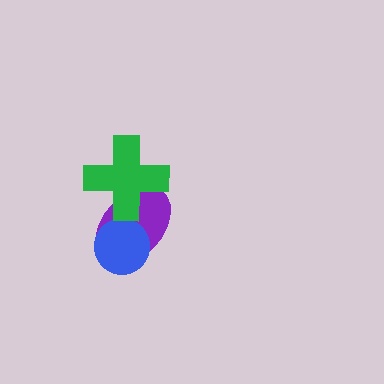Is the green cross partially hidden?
No, no other shape covers it.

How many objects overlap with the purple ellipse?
2 objects overlap with the purple ellipse.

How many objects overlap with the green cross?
1 object overlaps with the green cross.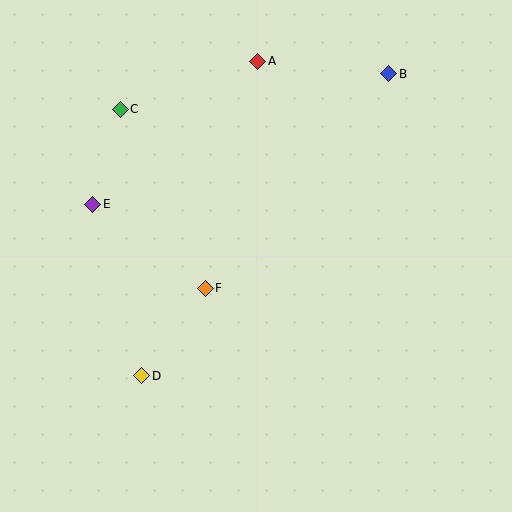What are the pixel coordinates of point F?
Point F is at (205, 288).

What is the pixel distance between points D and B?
The distance between D and B is 390 pixels.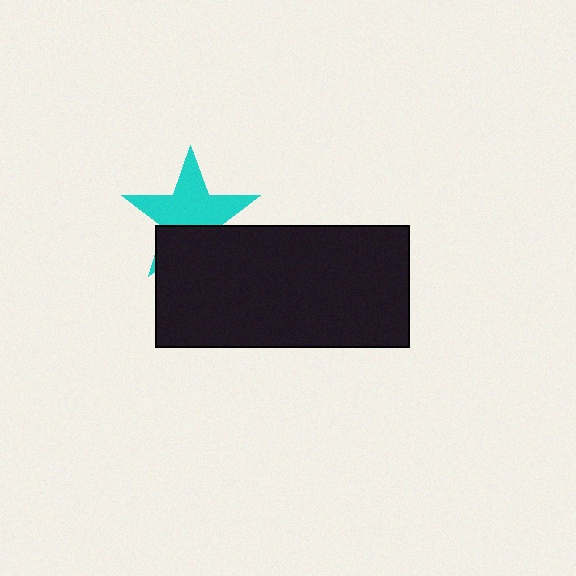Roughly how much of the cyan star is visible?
About half of it is visible (roughly 64%).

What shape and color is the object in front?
The object in front is a black rectangle.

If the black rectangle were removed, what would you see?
You would see the complete cyan star.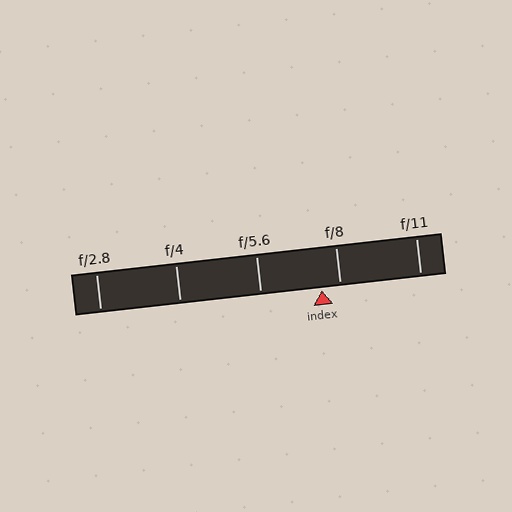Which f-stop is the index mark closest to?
The index mark is closest to f/8.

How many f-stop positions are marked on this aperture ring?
There are 5 f-stop positions marked.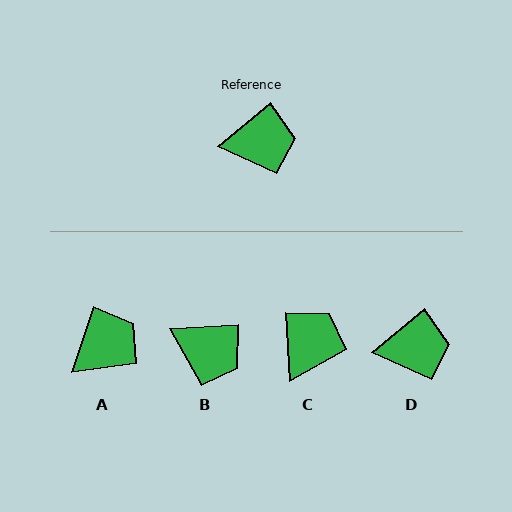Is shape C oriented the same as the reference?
No, it is off by about 54 degrees.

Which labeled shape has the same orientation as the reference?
D.